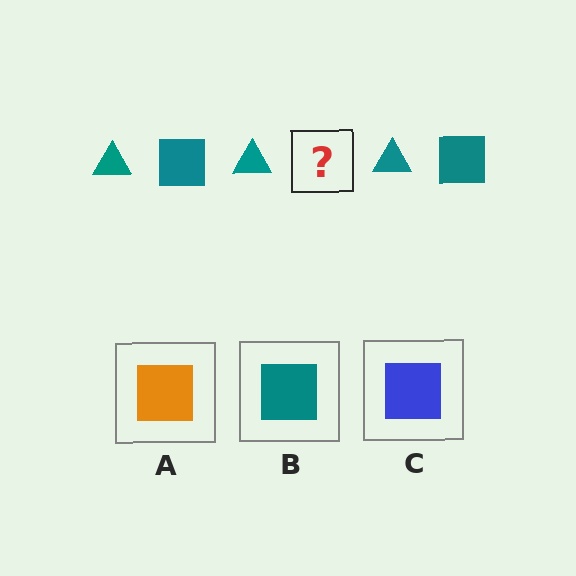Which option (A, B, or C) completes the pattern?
B.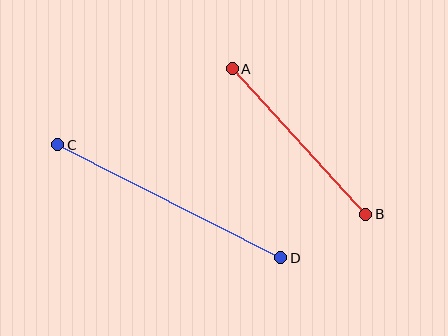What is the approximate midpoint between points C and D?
The midpoint is at approximately (169, 201) pixels.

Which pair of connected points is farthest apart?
Points C and D are farthest apart.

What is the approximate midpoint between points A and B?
The midpoint is at approximately (299, 142) pixels.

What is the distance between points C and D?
The distance is approximately 250 pixels.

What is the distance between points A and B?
The distance is approximately 197 pixels.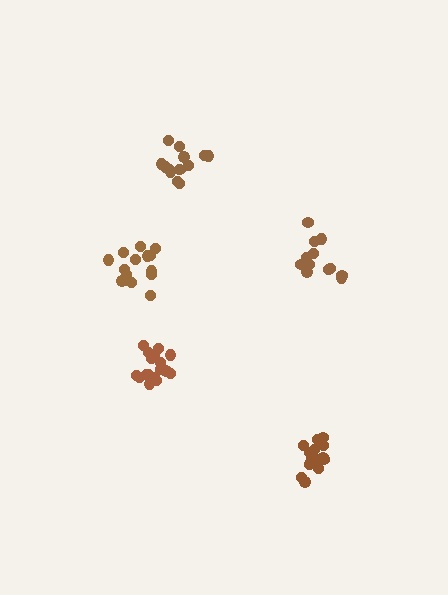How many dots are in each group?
Group 1: 12 dots, Group 2: 17 dots, Group 3: 17 dots, Group 4: 14 dots, Group 5: 15 dots (75 total).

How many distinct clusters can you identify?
There are 5 distinct clusters.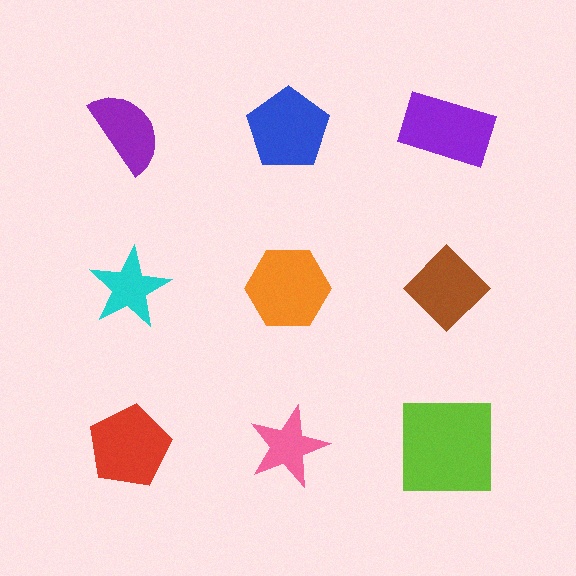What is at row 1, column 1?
A purple semicircle.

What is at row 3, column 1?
A red pentagon.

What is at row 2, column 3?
A brown diamond.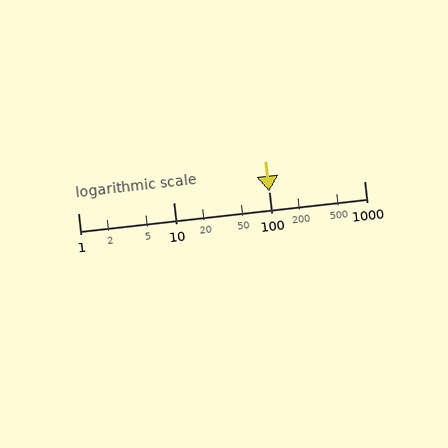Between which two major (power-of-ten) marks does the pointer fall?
The pointer is between 100 and 1000.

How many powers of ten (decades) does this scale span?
The scale spans 3 decades, from 1 to 1000.